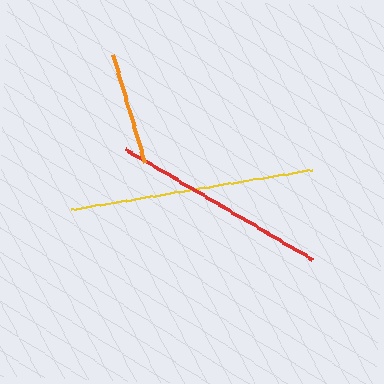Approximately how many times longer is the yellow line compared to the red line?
The yellow line is approximately 1.1 times the length of the red line.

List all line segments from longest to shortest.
From longest to shortest: yellow, red, orange.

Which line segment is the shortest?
The orange line is the shortest at approximately 113 pixels.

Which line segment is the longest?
The yellow line is the longest at approximately 244 pixels.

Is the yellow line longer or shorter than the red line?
The yellow line is longer than the red line.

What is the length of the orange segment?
The orange segment is approximately 113 pixels long.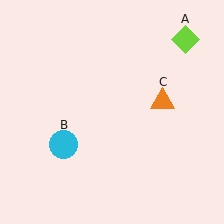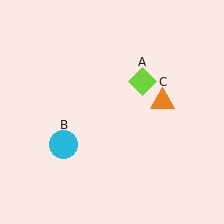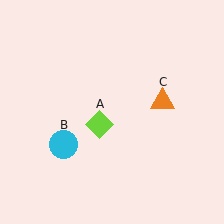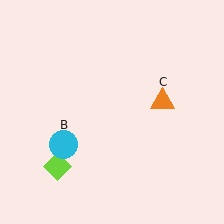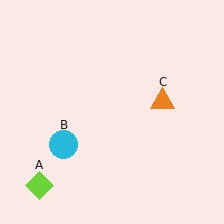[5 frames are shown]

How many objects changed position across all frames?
1 object changed position: lime diamond (object A).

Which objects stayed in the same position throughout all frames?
Cyan circle (object B) and orange triangle (object C) remained stationary.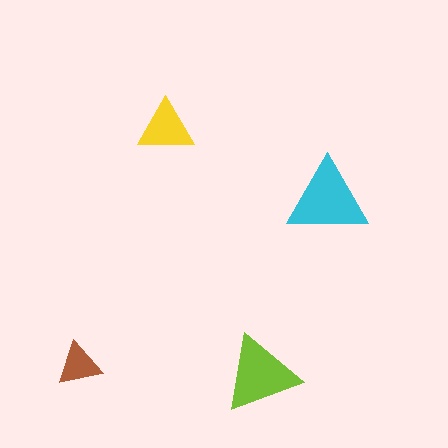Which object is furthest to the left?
The brown triangle is leftmost.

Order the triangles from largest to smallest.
the cyan one, the lime one, the yellow one, the brown one.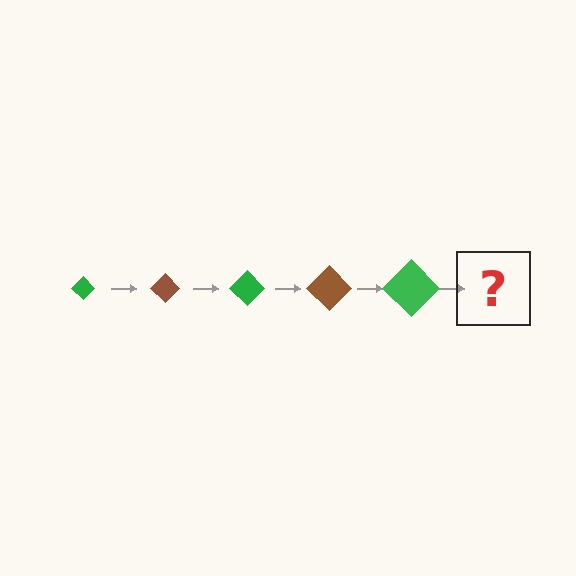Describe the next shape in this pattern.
It should be a brown diamond, larger than the previous one.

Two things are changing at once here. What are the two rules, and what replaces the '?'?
The two rules are that the diamond grows larger each step and the color cycles through green and brown. The '?' should be a brown diamond, larger than the previous one.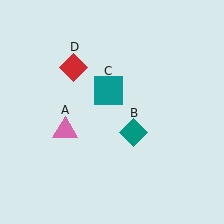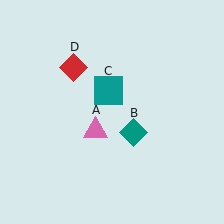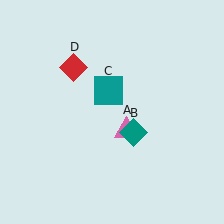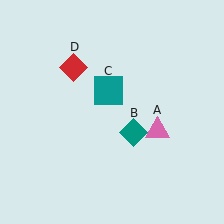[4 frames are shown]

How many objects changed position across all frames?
1 object changed position: pink triangle (object A).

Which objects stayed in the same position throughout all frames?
Teal diamond (object B) and teal square (object C) and red diamond (object D) remained stationary.